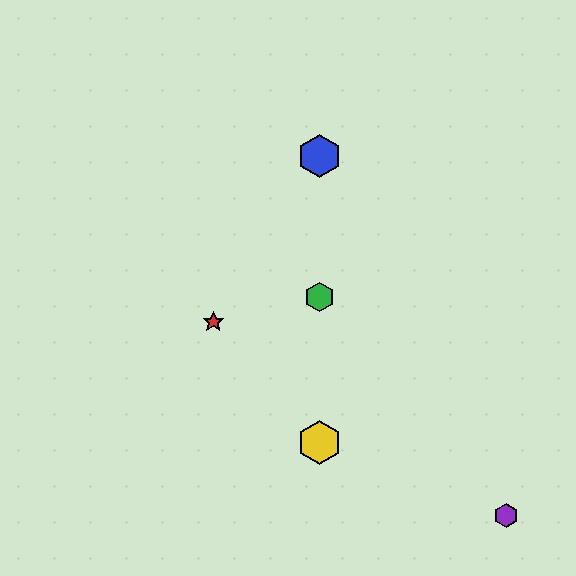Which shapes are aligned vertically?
The blue hexagon, the green hexagon, the yellow hexagon are aligned vertically.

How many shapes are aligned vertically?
3 shapes (the blue hexagon, the green hexagon, the yellow hexagon) are aligned vertically.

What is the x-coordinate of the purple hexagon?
The purple hexagon is at x≈506.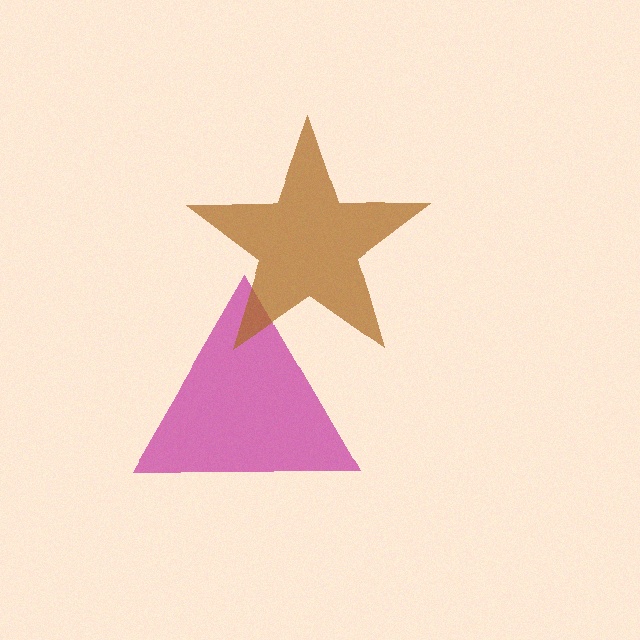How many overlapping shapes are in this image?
There are 2 overlapping shapes in the image.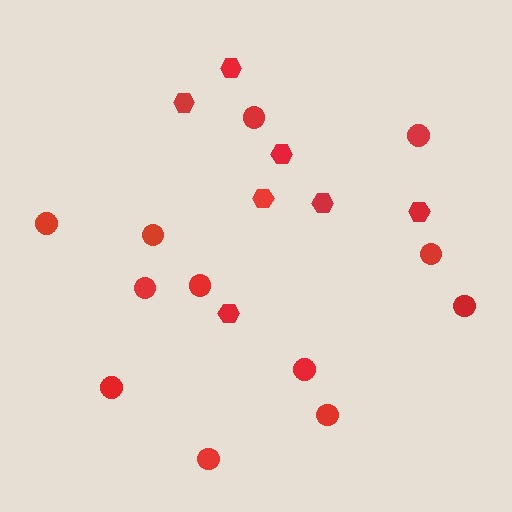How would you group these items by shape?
There are 2 groups: one group of circles (12) and one group of hexagons (7).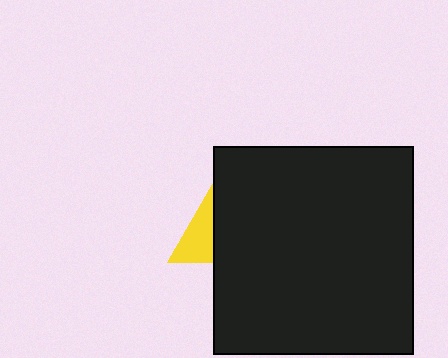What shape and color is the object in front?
The object in front is a black rectangle.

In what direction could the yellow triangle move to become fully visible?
The yellow triangle could move left. That would shift it out from behind the black rectangle entirely.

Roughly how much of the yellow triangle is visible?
A small part of it is visible (roughly 38%).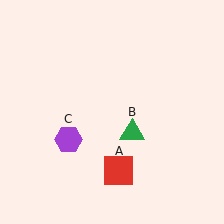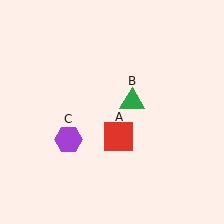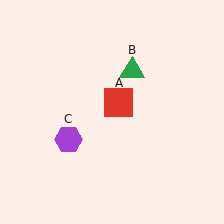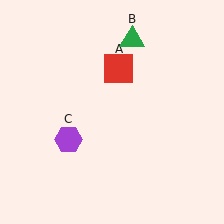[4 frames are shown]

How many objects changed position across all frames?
2 objects changed position: red square (object A), green triangle (object B).